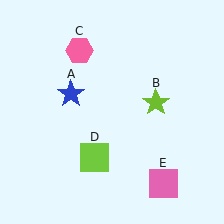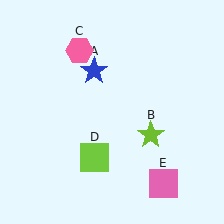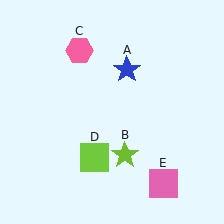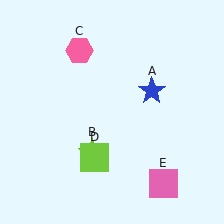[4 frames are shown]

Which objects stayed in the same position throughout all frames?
Pink hexagon (object C) and lime square (object D) and pink square (object E) remained stationary.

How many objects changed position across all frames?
2 objects changed position: blue star (object A), lime star (object B).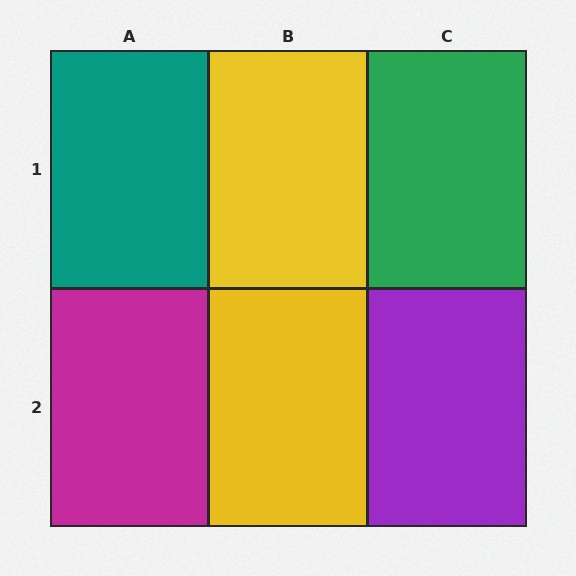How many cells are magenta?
1 cell is magenta.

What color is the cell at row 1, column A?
Teal.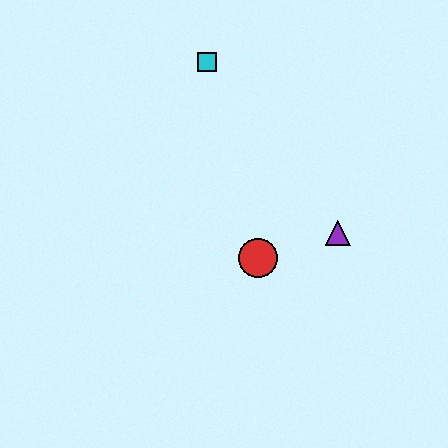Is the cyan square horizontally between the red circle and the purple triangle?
No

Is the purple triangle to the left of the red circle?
No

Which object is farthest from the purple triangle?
The cyan square is farthest from the purple triangle.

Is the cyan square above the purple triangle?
Yes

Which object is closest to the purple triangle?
The red circle is closest to the purple triangle.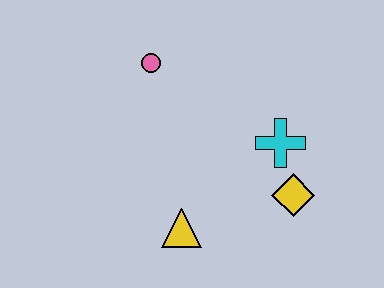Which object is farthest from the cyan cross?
The pink circle is farthest from the cyan cross.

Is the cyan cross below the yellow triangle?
No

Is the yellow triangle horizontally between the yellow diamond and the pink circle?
Yes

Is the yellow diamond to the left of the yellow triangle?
No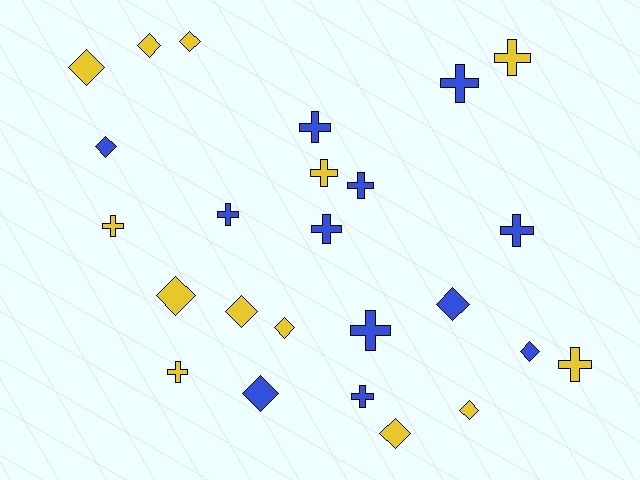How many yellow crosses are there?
There are 5 yellow crosses.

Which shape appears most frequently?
Cross, with 13 objects.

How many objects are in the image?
There are 25 objects.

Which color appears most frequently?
Yellow, with 13 objects.